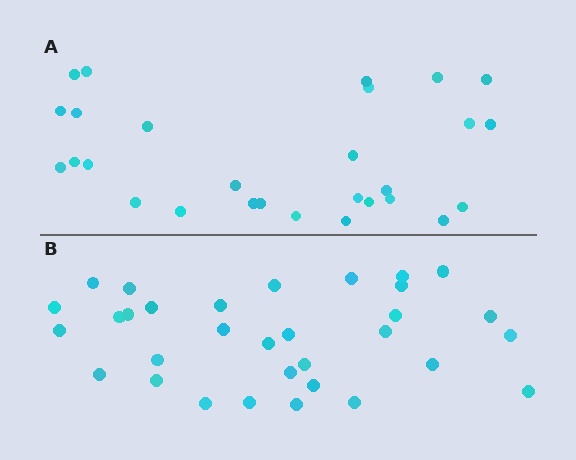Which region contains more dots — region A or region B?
Region B (the bottom region) has more dots.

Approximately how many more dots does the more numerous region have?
Region B has about 4 more dots than region A.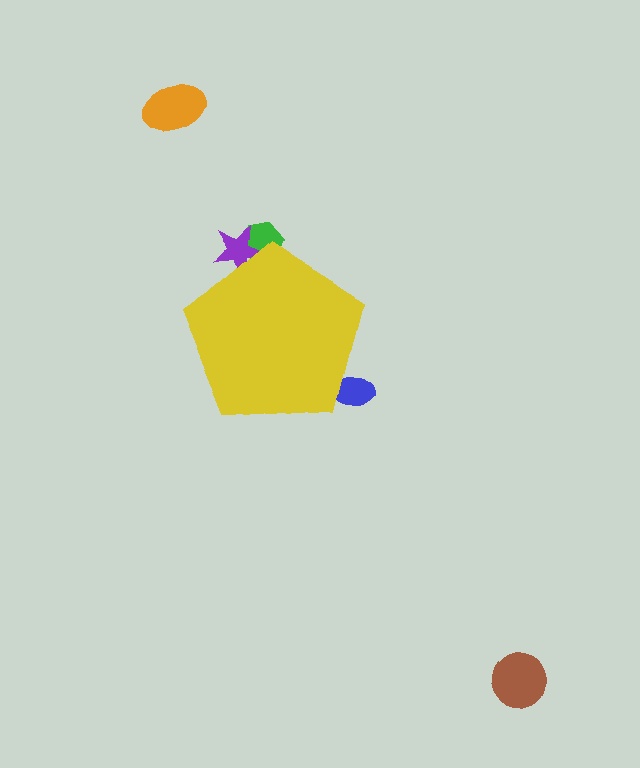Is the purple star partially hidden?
Yes, the purple star is partially hidden behind the yellow pentagon.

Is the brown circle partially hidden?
No, the brown circle is fully visible.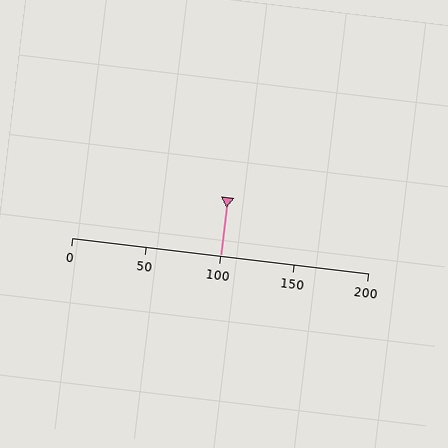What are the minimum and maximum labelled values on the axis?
The axis runs from 0 to 200.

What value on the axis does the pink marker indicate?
The marker indicates approximately 100.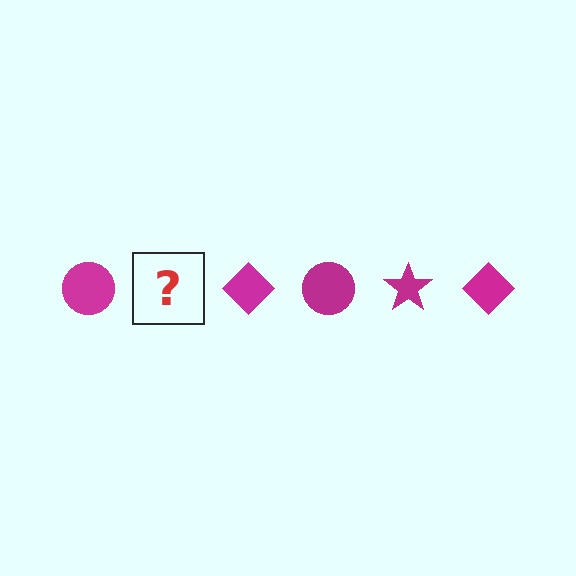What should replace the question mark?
The question mark should be replaced with a magenta star.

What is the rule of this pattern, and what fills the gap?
The rule is that the pattern cycles through circle, star, diamond shapes in magenta. The gap should be filled with a magenta star.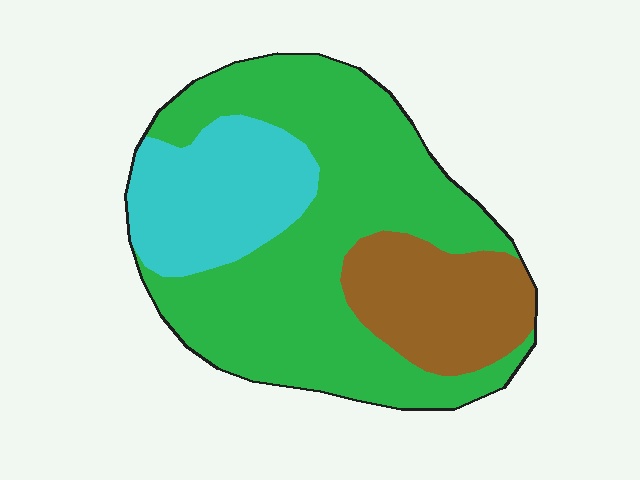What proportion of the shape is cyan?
Cyan takes up about one fifth (1/5) of the shape.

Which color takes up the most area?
Green, at roughly 60%.